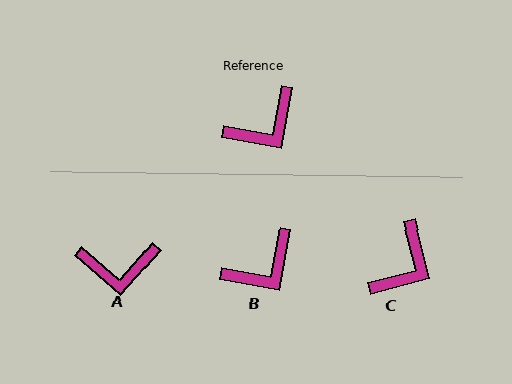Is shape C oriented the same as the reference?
No, it is off by about 25 degrees.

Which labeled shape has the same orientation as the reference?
B.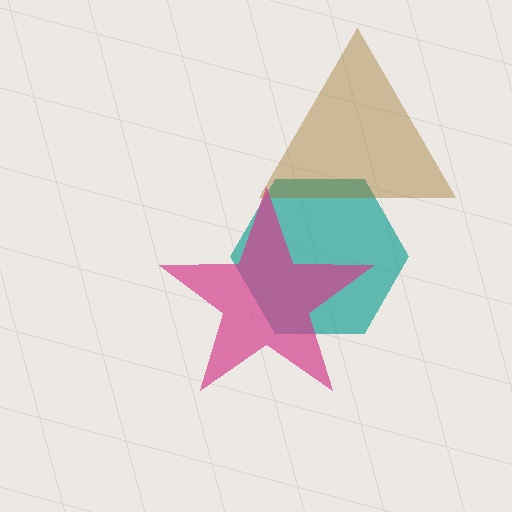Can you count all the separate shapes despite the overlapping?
Yes, there are 3 separate shapes.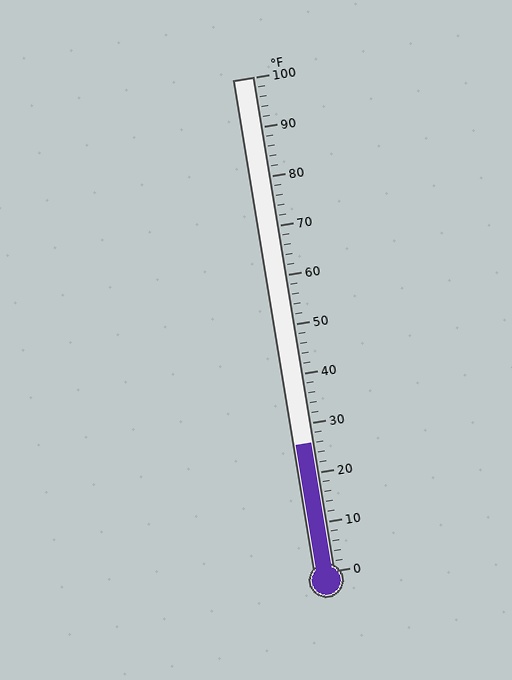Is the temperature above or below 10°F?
The temperature is above 10°F.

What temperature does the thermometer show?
The thermometer shows approximately 26°F.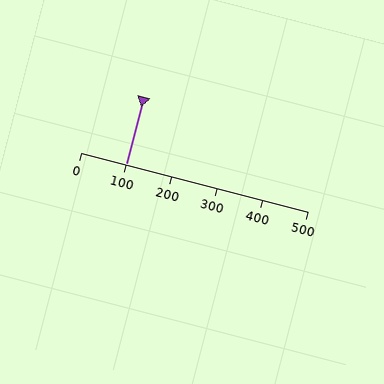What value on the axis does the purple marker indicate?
The marker indicates approximately 100.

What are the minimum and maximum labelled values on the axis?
The axis runs from 0 to 500.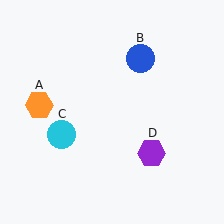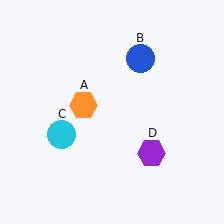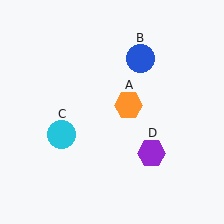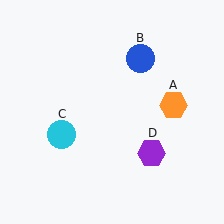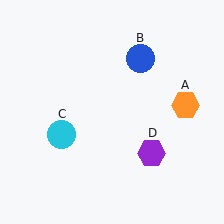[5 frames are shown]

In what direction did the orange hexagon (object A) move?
The orange hexagon (object A) moved right.